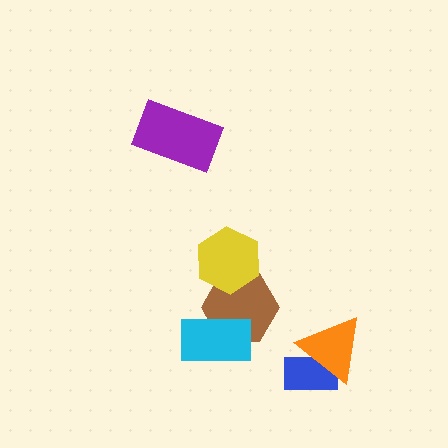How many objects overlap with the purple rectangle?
0 objects overlap with the purple rectangle.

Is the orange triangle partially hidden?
No, no other shape covers it.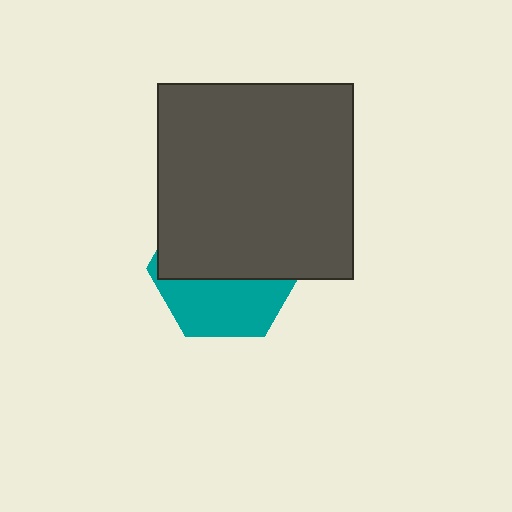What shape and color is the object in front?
The object in front is a dark gray square.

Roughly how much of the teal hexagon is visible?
A small part of it is visible (roughly 41%).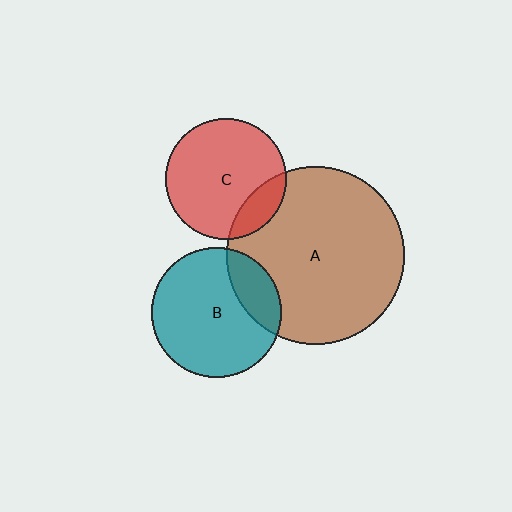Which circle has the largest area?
Circle A (brown).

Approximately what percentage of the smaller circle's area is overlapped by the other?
Approximately 15%.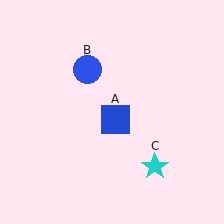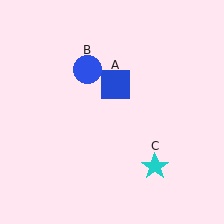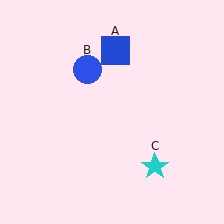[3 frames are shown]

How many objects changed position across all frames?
1 object changed position: blue square (object A).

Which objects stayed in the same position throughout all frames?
Blue circle (object B) and cyan star (object C) remained stationary.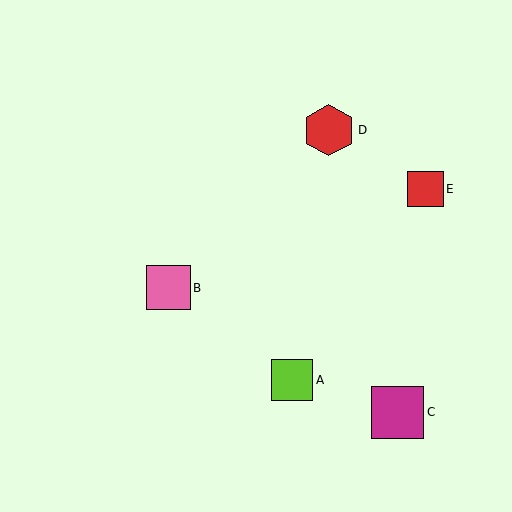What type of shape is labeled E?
Shape E is a red square.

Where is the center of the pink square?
The center of the pink square is at (168, 288).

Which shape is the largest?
The magenta square (labeled C) is the largest.